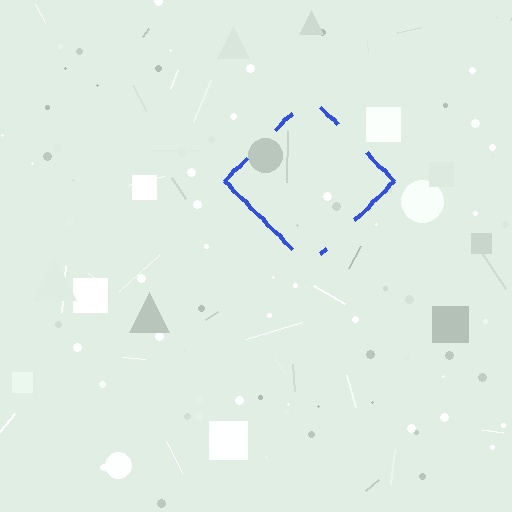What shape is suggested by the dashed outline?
The dashed outline suggests a diamond.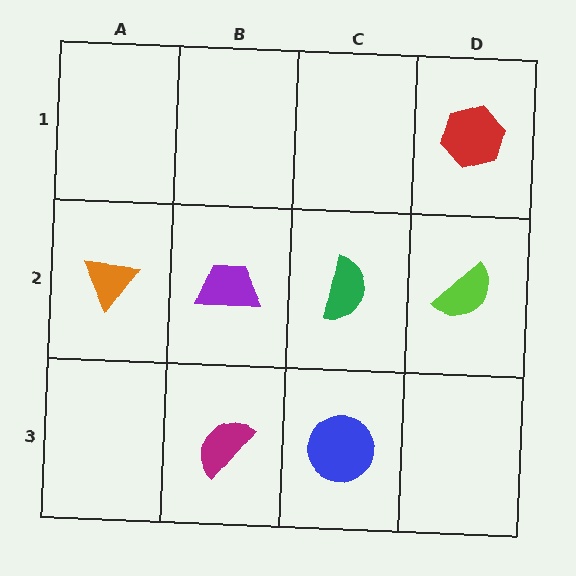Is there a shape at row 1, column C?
No, that cell is empty.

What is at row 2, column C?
A green semicircle.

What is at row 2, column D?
A lime semicircle.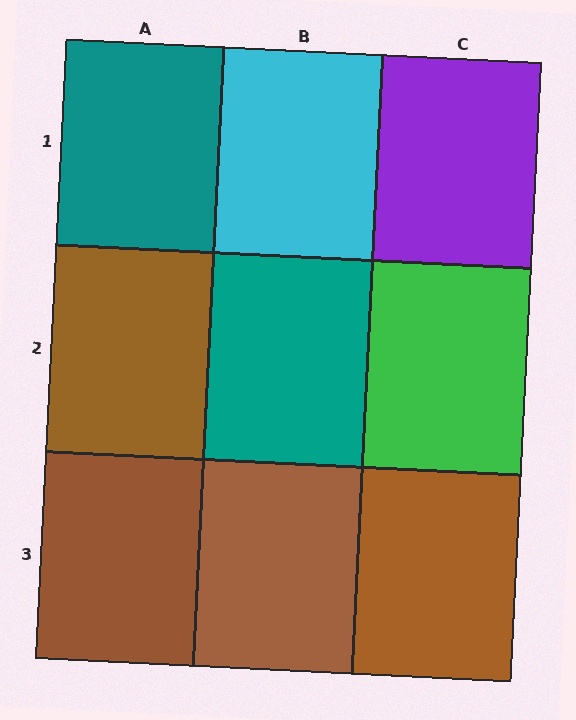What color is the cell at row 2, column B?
Teal.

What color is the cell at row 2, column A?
Brown.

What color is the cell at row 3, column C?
Brown.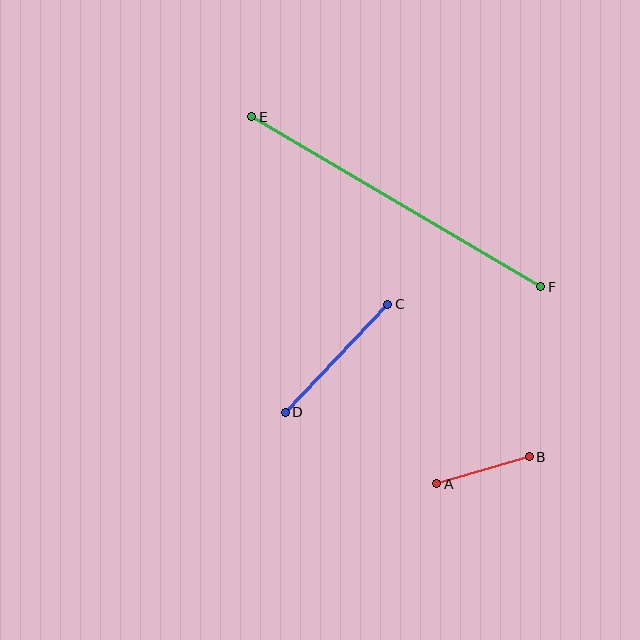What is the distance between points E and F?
The distance is approximately 335 pixels.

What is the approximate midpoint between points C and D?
The midpoint is at approximately (337, 358) pixels.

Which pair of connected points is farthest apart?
Points E and F are farthest apart.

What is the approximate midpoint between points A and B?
The midpoint is at approximately (483, 470) pixels.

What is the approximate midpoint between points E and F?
The midpoint is at approximately (396, 202) pixels.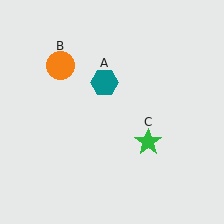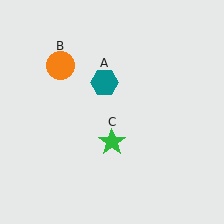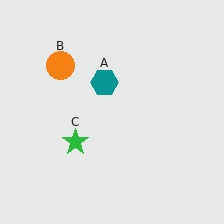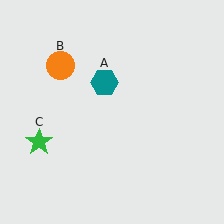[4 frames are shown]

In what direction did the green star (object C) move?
The green star (object C) moved left.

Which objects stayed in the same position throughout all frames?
Teal hexagon (object A) and orange circle (object B) remained stationary.